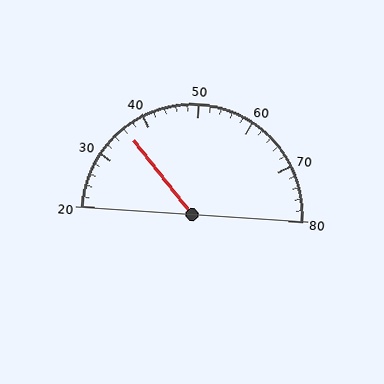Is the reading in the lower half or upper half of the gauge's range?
The reading is in the lower half of the range (20 to 80).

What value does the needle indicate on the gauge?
The needle indicates approximately 36.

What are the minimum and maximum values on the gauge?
The gauge ranges from 20 to 80.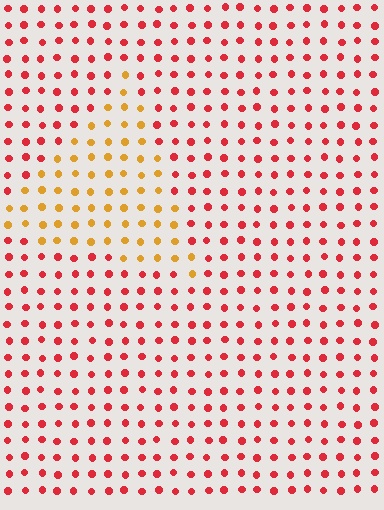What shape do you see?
I see a triangle.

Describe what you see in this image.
The image is filled with small red elements in a uniform arrangement. A triangle-shaped region is visible where the elements are tinted to a slightly different hue, forming a subtle color boundary.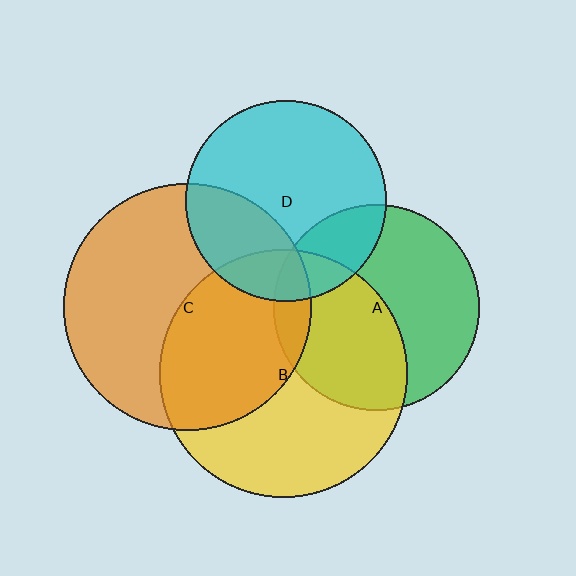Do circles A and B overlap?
Yes.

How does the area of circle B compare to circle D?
Approximately 1.5 times.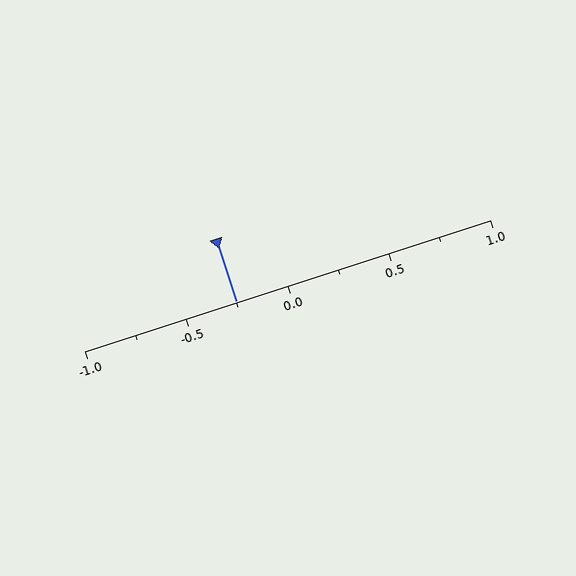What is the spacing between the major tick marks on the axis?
The major ticks are spaced 0.5 apart.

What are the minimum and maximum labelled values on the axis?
The axis runs from -1.0 to 1.0.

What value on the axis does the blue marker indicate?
The marker indicates approximately -0.25.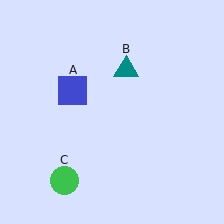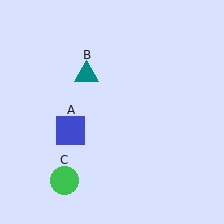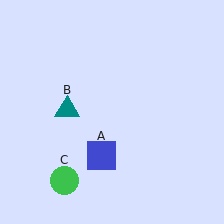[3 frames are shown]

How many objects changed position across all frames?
2 objects changed position: blue square (object A), teal triangle (object B).